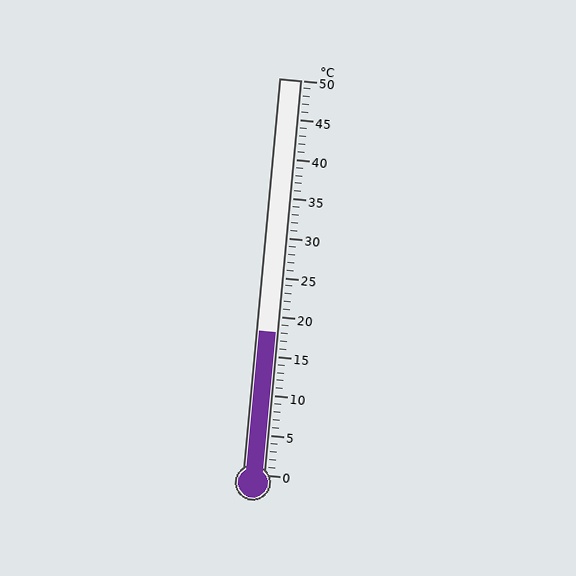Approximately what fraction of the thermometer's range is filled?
The thermometer is filled to approximately 35% of its range.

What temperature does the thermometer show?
The thermometer shows approximately 18°C.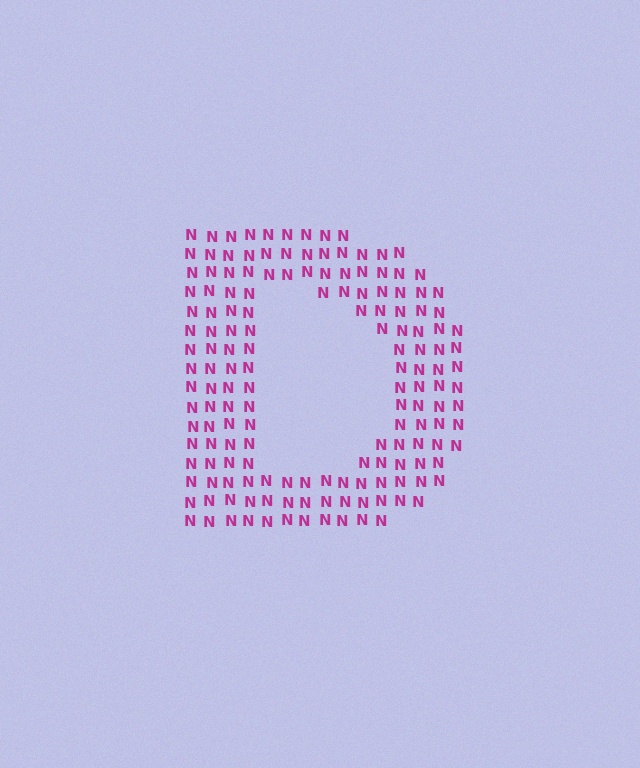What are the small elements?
The small elements are letter N's.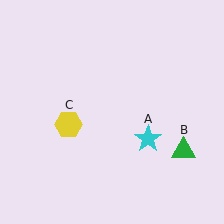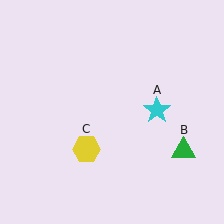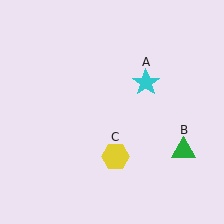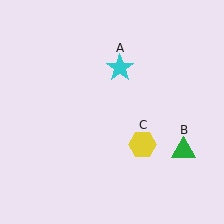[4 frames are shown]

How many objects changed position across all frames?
2 objects changed position: cyan star (object A), yellow hexagon (object C).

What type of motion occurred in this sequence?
The cyan star (object A), yellow hexagon (object C) rotated counterclockwise around the center of the scene.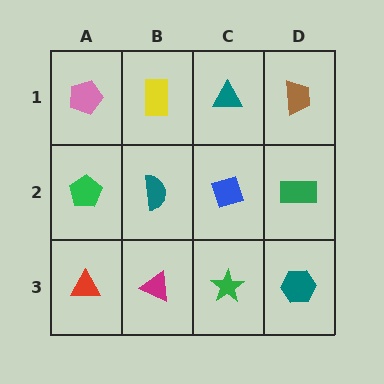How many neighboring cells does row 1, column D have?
2.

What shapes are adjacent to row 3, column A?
A green pentagon (row 2, column A), a magenta triangle (row 3, column B).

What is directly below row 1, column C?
A blue diamond.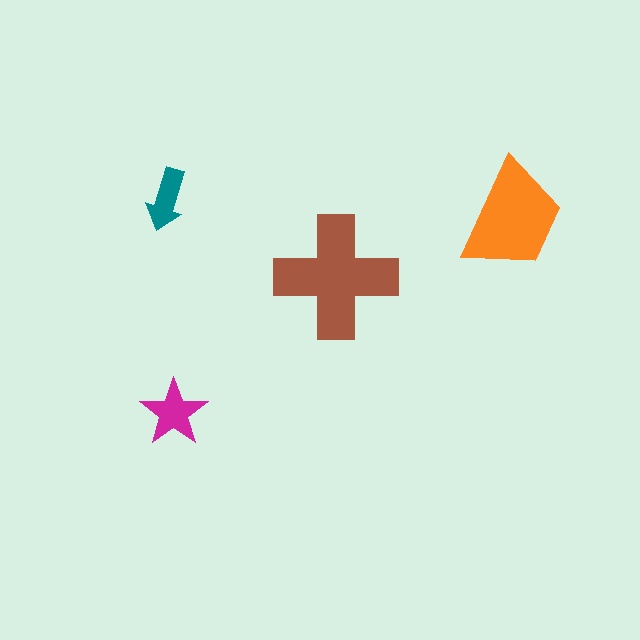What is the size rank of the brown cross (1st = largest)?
1st.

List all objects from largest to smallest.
The brown cross, the orange trapezoid, the magenta star, the teal arrow.